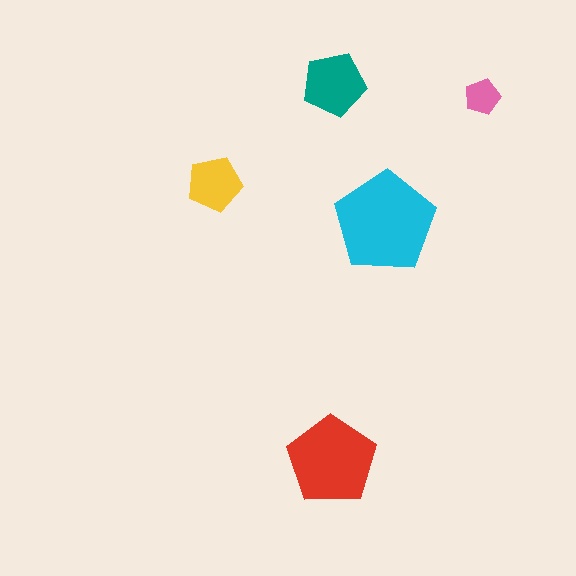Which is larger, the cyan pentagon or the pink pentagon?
The cyan one.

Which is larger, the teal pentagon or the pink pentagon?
The teal one.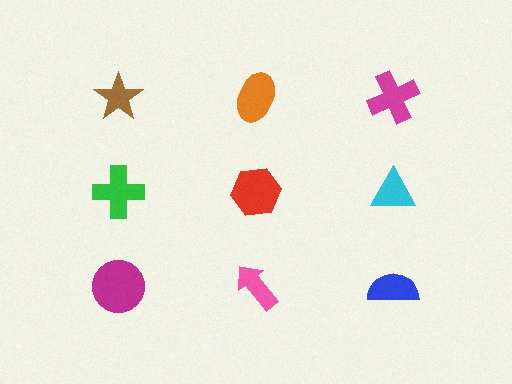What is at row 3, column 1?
A magenta circle.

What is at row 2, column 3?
A cyan triangle.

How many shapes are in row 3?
3 shapes.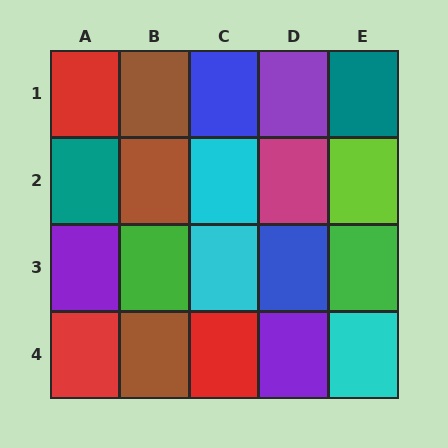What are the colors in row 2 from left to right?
Teal, brown, cyan, magenta, lime.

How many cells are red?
3 cells are red.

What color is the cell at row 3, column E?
Green.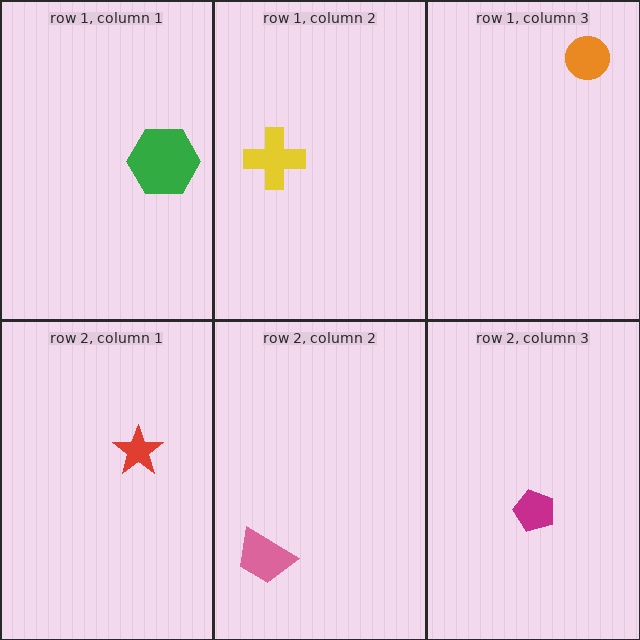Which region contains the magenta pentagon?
The row 2, column 3 region.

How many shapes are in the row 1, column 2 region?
1.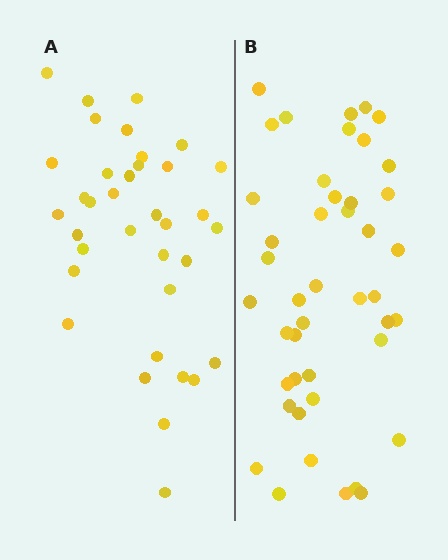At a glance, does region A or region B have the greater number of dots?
Region B (the right region) has more dots.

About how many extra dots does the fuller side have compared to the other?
Region B has roughly 8 or so more dots than region A.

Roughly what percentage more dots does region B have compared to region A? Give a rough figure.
About 20% more.